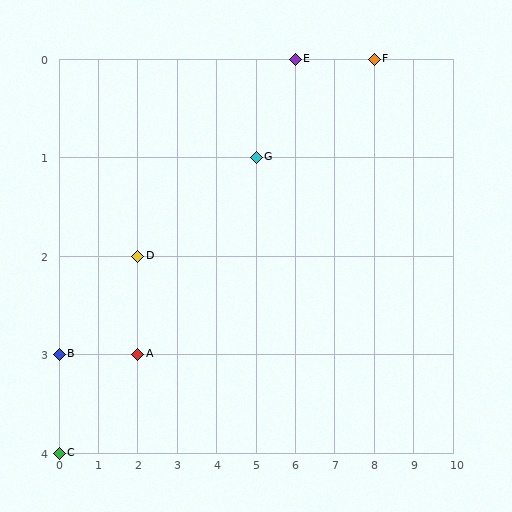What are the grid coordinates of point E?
Point E is at grid coordinates (6, 0).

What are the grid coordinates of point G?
Point G is at grid coordinates (5, 1).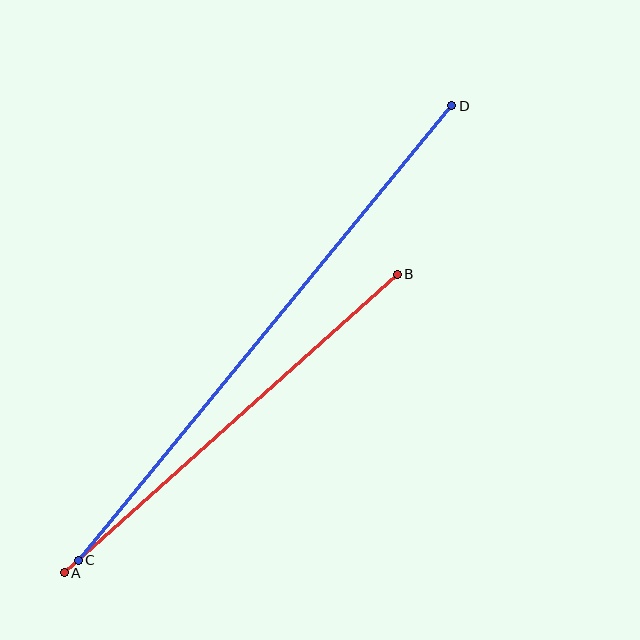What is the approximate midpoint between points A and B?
The midpoint is at approximately (231, 424) pixels.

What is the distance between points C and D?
The distance is approximately 588 pixels.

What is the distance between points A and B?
The distance is approximately 447 pixels.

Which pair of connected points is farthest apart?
Points C and D are farthest apart.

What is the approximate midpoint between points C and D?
The midpoint is at approximately (265, 333) pixels.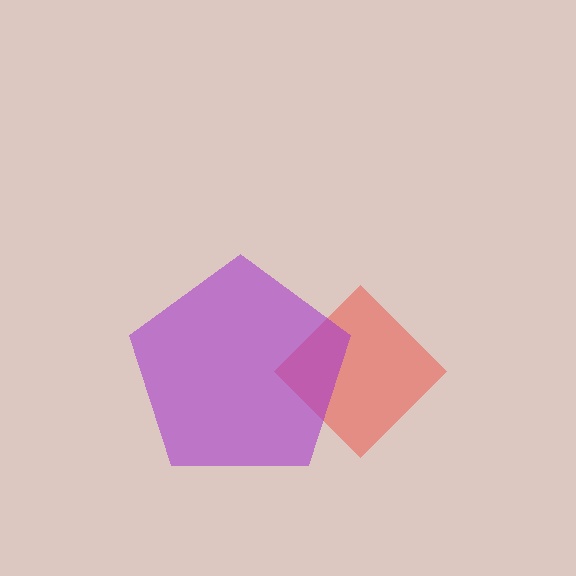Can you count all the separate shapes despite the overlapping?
Yes, there are 2 separate shapes.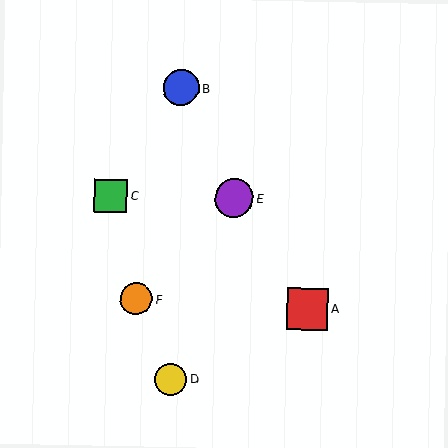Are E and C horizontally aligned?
Yes, both are at y≈198.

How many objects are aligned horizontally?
2 objects (C, E) are aligned horizontally.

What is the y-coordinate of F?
Object F is at y≈299.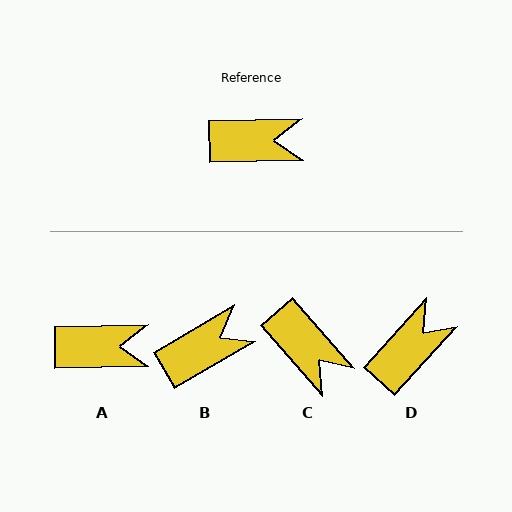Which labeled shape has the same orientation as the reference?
A.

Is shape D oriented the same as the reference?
No, it is off by about 46 degrees.